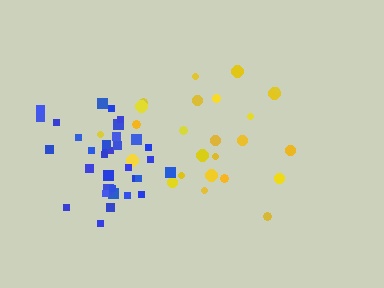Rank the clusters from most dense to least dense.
blue, yellow.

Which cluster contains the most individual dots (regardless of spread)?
Blue (34).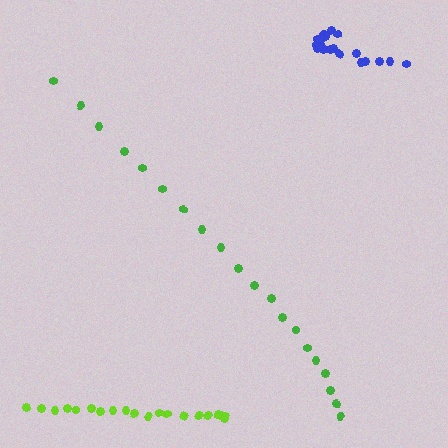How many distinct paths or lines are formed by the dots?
There are 3 distinct paths.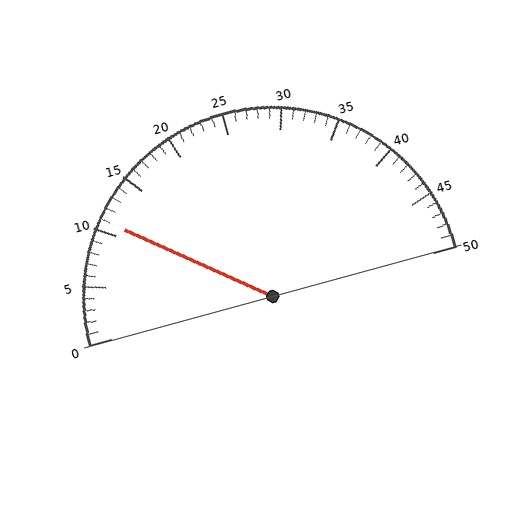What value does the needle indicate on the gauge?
The needle indicates approximately 11.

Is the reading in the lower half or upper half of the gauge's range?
The reading is in the lower half of the range (0 to 50).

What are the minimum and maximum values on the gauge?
The gauge ranges from 0 to 50.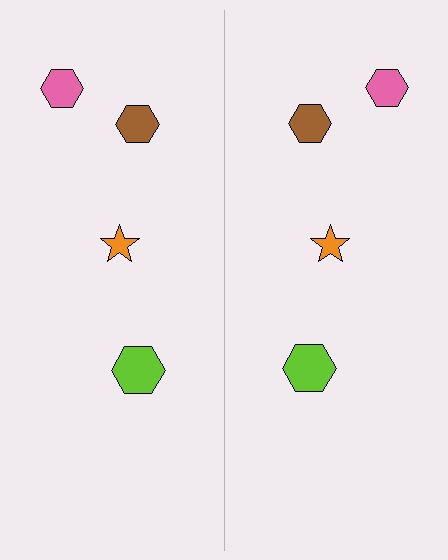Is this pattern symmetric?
Yes, this pattern has bilateral (reflection) symmetry.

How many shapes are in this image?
There are 8 shapes in this image.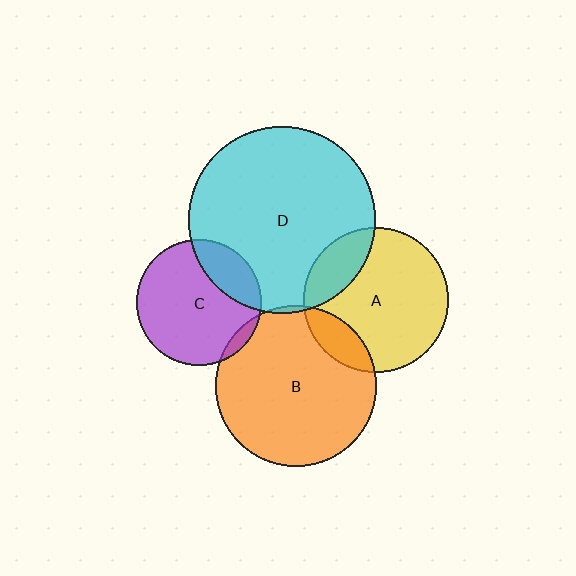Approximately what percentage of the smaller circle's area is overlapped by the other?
Approximately 5%.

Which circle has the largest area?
Circle D (cyan).